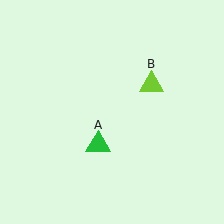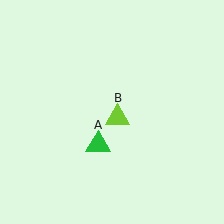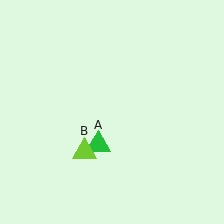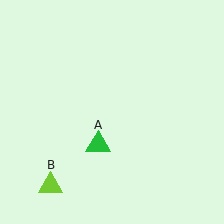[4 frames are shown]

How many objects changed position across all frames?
1 object changed position: lime triangle (object B).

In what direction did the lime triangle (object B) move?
The lime triangle (object B) moved down and to the left.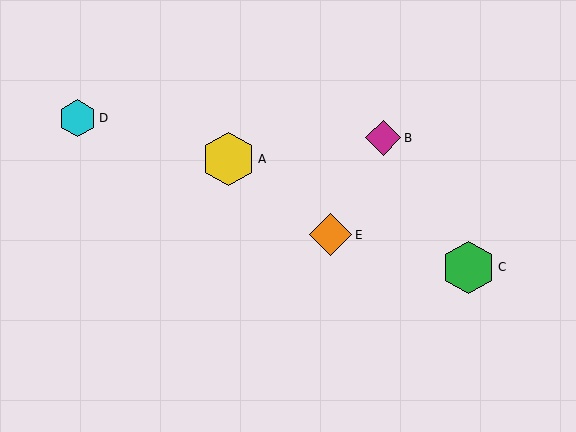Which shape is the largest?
The yellow hexagon (labeled A) is the largest.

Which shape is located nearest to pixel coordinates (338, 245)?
The orange diamond (labeled E) at (331, 235) is nearest to that location.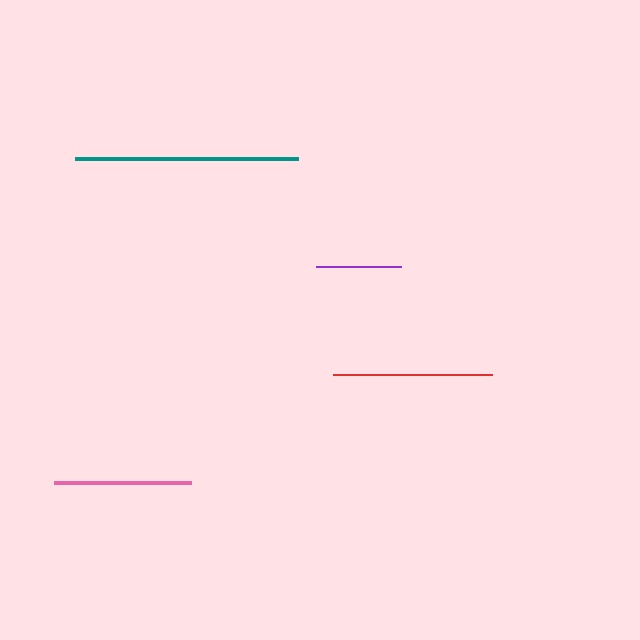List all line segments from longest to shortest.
From longest to shortest: teal, red, pink, purple.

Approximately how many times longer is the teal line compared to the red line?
The teal line is approximately 1.4 times the length of the red line.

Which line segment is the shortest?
The purple line is the shortest at approximately 85 pixels.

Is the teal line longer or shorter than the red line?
The teal line is longer than the red line.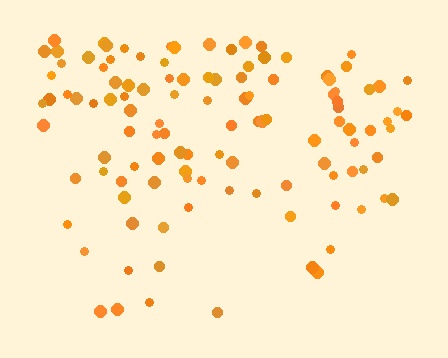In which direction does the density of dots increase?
From bottom to top, with the top side densest.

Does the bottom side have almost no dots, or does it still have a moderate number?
Still a moderate number, just noticeably fewer than the top.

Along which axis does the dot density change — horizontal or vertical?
Vertical.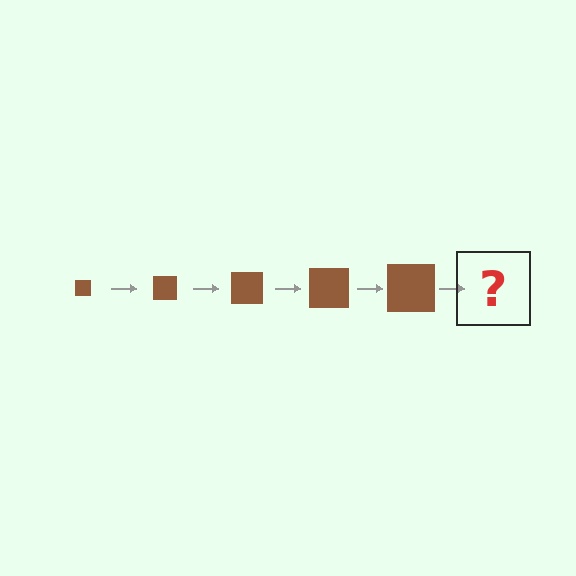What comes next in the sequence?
The next element should be a brown square, larger than the previous one.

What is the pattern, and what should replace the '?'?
The pattern is that the square gets progressively larger each step. The '?' should be a brown square, larger than the previous one.